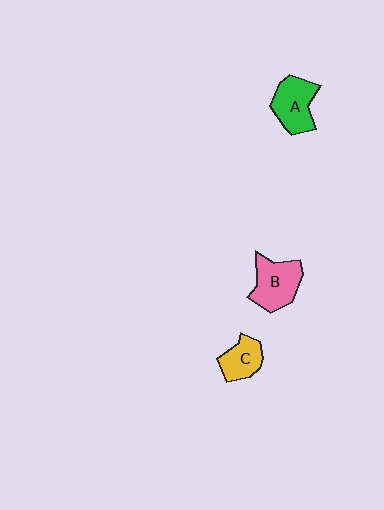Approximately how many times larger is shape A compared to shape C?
Approximately 1.4 times.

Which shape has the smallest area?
Shape C (yellow).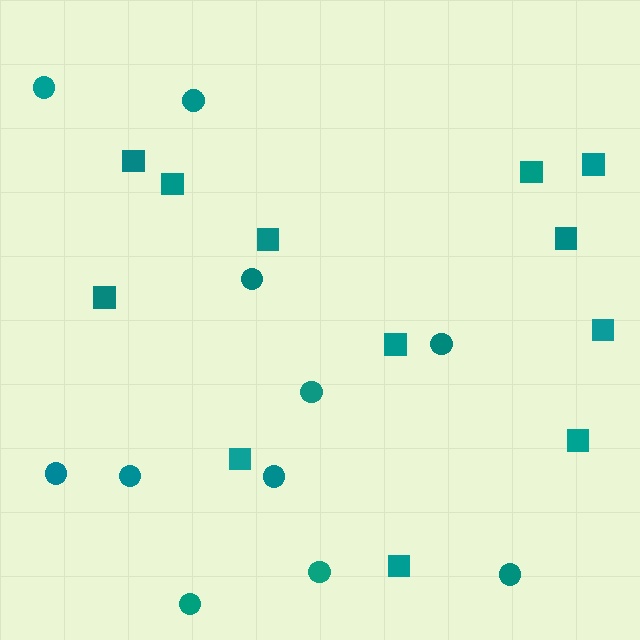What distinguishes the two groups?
There are 2 groups: one group of circles (11) and one group of squares (12).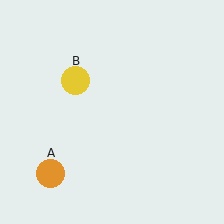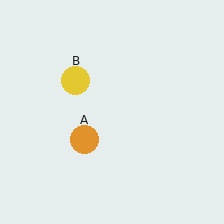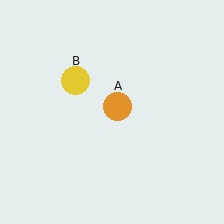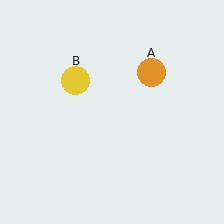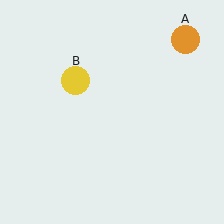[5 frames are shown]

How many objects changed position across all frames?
1 object changed position: orange circle (object A).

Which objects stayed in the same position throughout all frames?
Yellow circle (object B) remained stationary.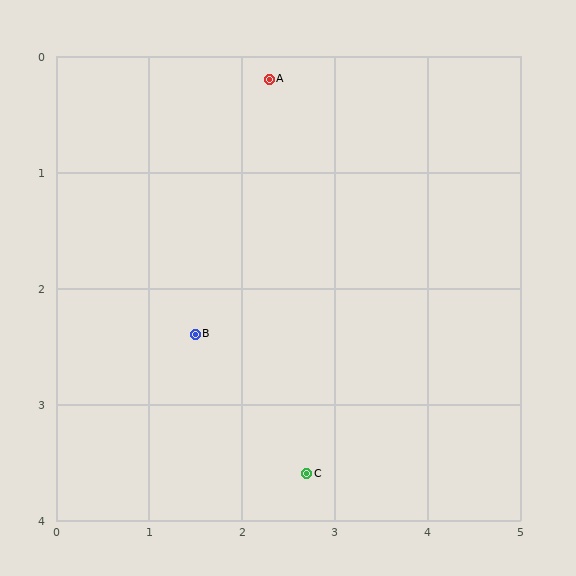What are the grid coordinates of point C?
Point C is at approximately (2.7, 3.6).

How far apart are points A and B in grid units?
Points A and B are about 2.3 grid units apart.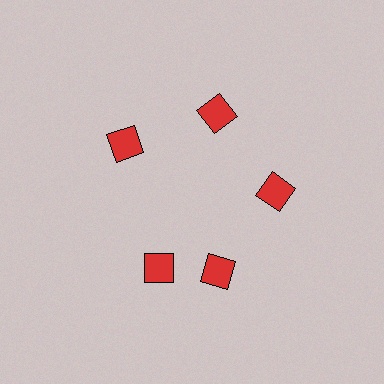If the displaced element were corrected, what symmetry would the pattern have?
It would have 5-fold rotational symmetry — the pattern would map onto itself every 72 degrees.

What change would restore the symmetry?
The symmetry would be restored by rotating it back into even spacing with its neighbors so that all 5 diamonds sit at equal angles and equal distance from the center.